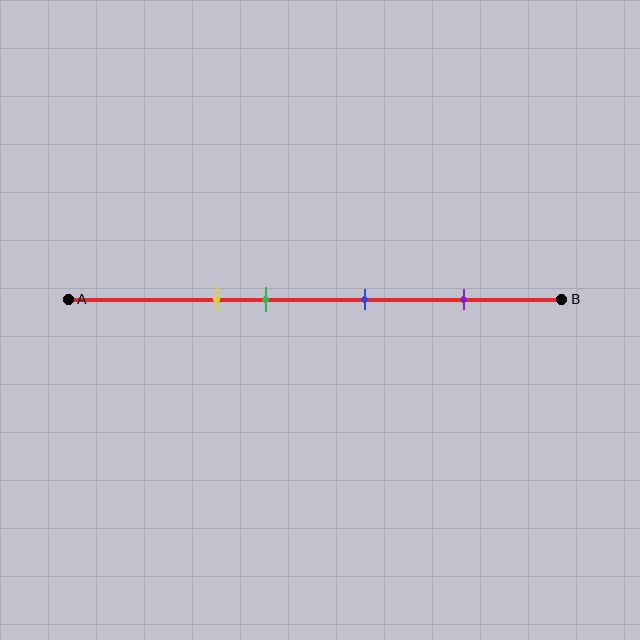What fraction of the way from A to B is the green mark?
The green mark is approximately 40% (0.4) of the way from A to B.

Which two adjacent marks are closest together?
The yellow and green marks are the closest adjacent pair.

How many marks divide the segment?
There are 4 marks dividing the segment.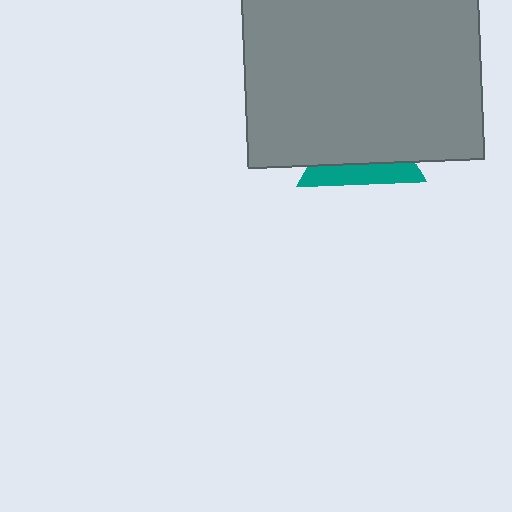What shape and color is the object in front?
The object in front is a gray rectangle.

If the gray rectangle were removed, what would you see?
You would see the complete teal triangle.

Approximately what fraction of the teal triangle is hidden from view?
Roughly 68% of the teal triangle is hidden behind the gray rectangle.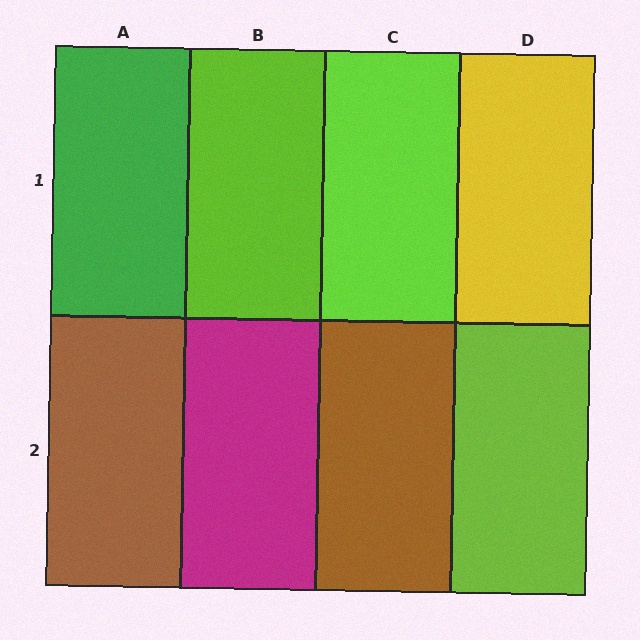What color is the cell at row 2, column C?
Brown.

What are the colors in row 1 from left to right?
Green, lime, lime, yellow.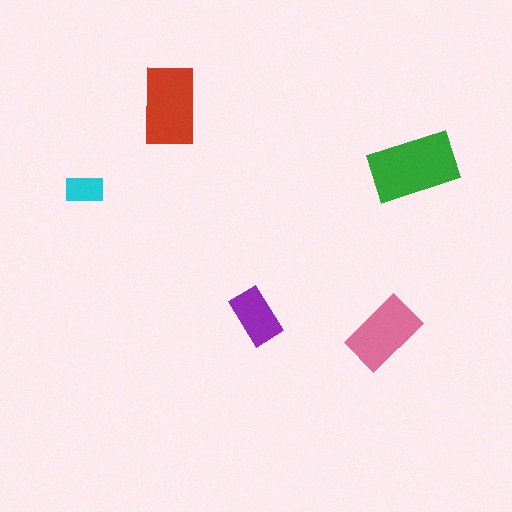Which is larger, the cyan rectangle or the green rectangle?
The green one.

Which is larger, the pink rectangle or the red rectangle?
The red one.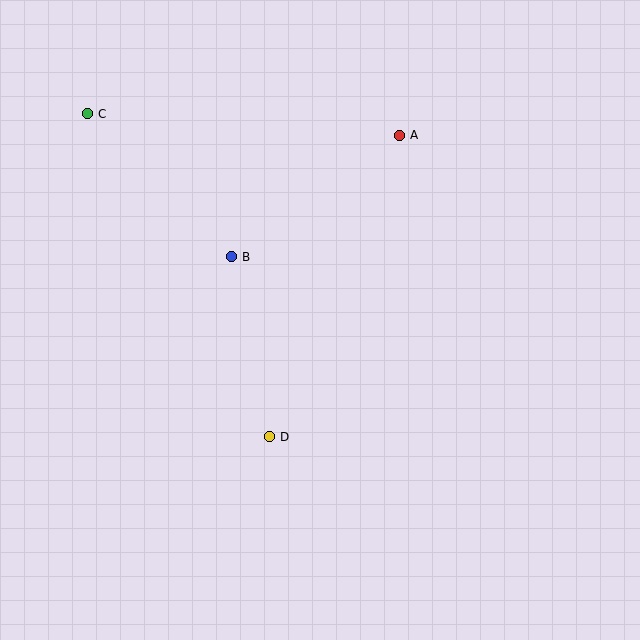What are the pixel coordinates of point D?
Point D is at (270, 437).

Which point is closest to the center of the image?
Point B at (232, 257) is closest to the center.